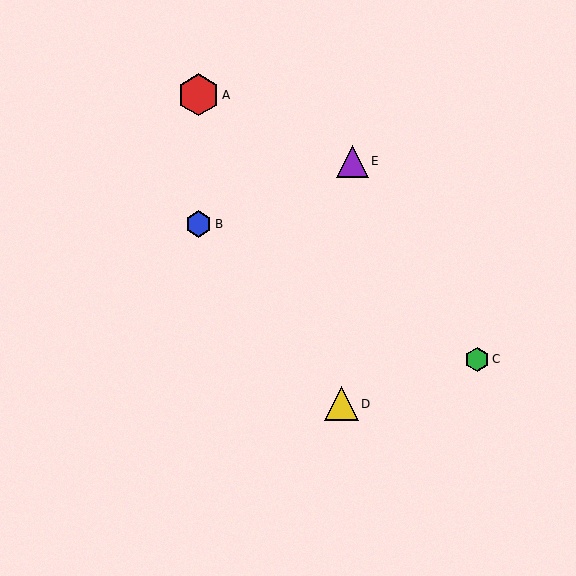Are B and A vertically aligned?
Yes, both are at x≈198.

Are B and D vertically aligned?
No, B is at x≈198 and D is at x≈342.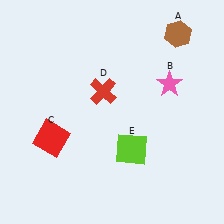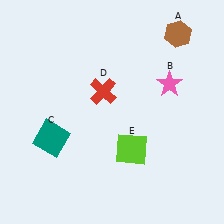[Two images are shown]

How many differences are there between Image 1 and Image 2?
There is 1 difference between the two images.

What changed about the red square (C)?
In Image 1, C is red. In Image 2, it changed to teal.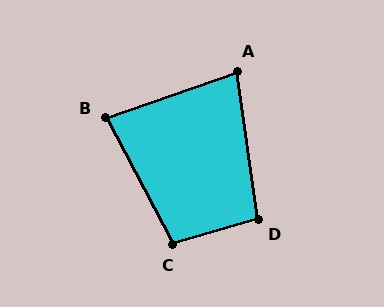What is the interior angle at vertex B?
Approximately 82 degrees (acute).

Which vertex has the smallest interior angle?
A, at approximately 79 degrees.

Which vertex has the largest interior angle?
C, at approximately 101 degrees.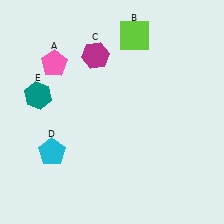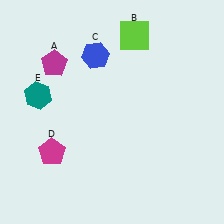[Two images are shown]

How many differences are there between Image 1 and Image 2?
There are 3 differences between the two images.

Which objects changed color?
A changed from pink to magenta. C changed from magenta to blue. D changed from cyan to magenta.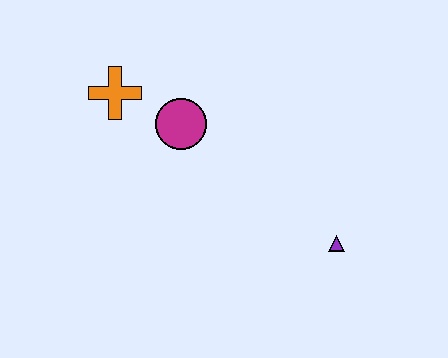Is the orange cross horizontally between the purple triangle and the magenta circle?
No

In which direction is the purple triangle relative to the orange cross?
The purple triangle is to the right of the orange cross.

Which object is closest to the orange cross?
The magenta circle is closest to the orange cross.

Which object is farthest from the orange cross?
The purple triangle is farthest from the orange cross.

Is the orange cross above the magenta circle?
Yes